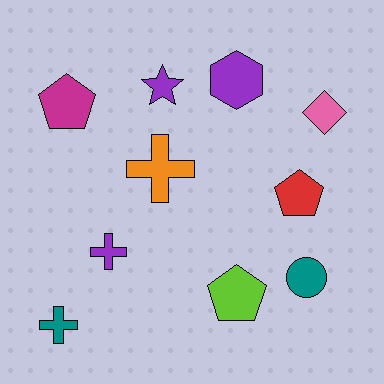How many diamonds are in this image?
There is 1 diamond.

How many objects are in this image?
There are 10 objects.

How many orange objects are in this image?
There is 1 orange object.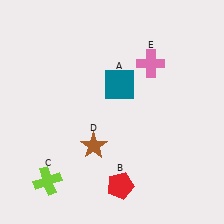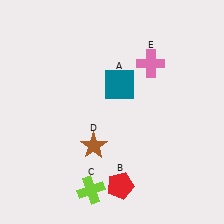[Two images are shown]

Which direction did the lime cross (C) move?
The lime cross (C) moved right.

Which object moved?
The lime cross (C) moved right.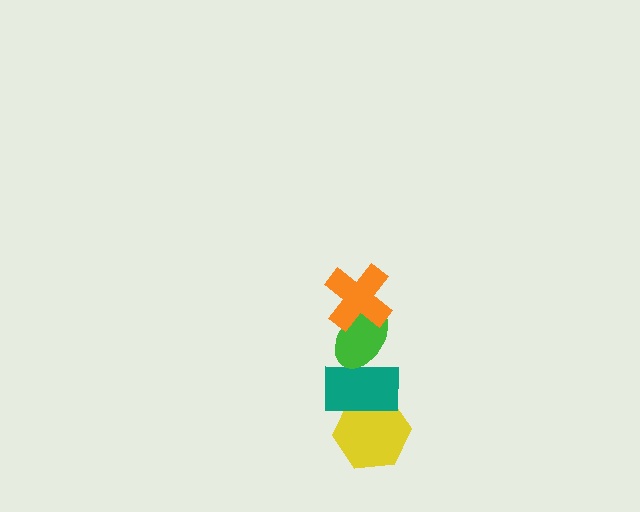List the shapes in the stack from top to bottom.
From top to bottom: the orange cross, the green ellipse, the teal rectangle, the yellow hexagon.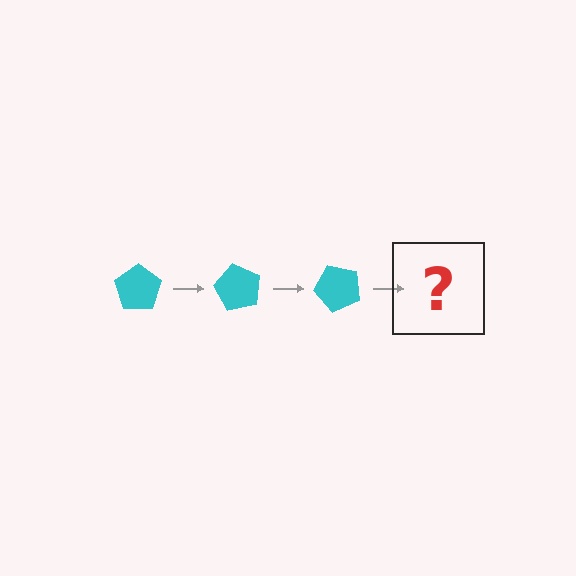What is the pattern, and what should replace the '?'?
The pattern is that the pentagon rotates 60 degrees each step. The '?' should be a cyan pentagon rotated 180 degrees.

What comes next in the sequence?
The next element should be a cyan pentagon rotated 180 degrees.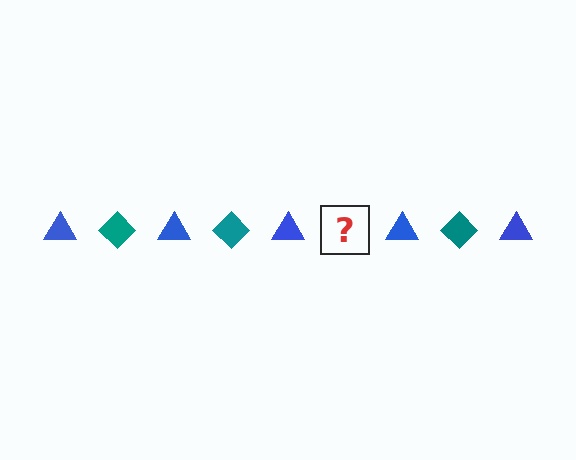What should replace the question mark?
The question mark should be replaced with a teal diamond.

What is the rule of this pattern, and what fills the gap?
The rule is that the pattern alternates between blue triangle and teal diamond. The gap should be filled with a teal diamond.